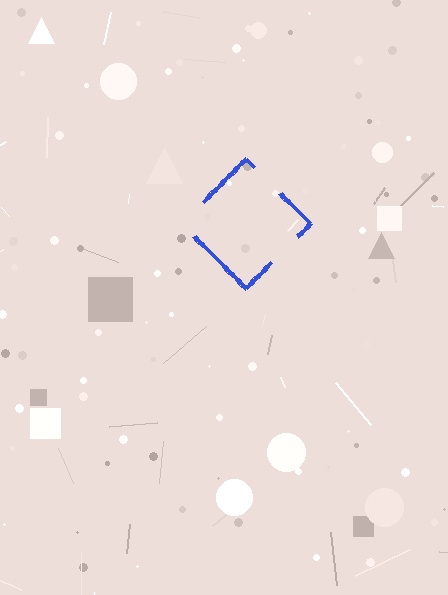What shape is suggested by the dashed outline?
The dashed outline suggests a diamond.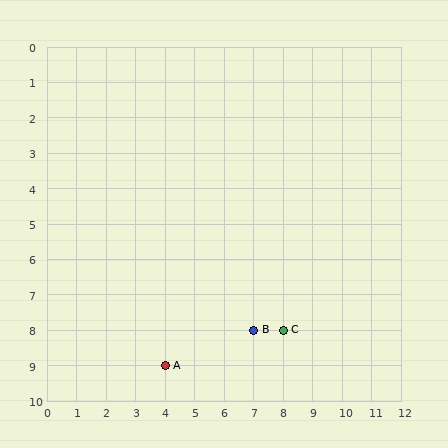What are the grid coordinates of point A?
Point A is at grid coordinates (4, 9).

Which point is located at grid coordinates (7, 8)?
Point B is at (7, 8).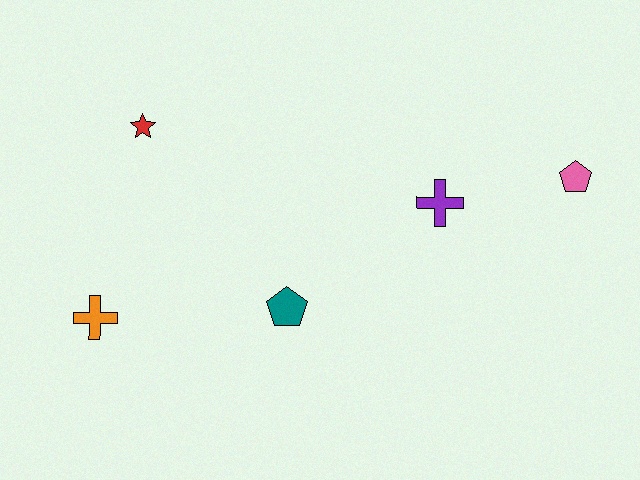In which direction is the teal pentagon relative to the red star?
The teal pentagon is below the red star.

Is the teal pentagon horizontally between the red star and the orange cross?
No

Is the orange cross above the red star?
No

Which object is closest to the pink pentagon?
The purple cross is closest to the pink pentagon.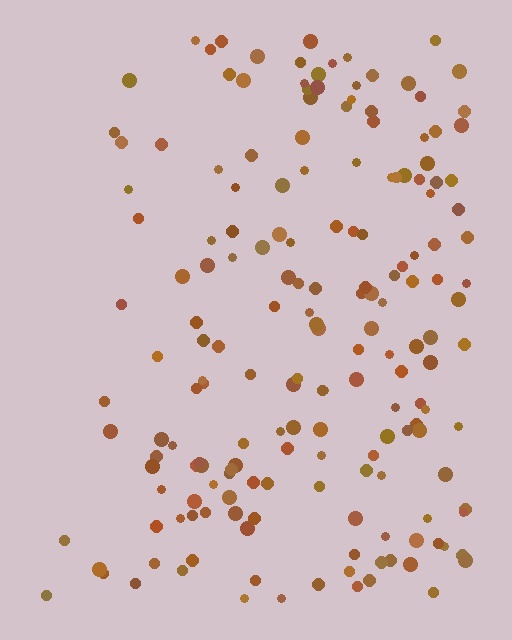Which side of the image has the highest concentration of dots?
The right.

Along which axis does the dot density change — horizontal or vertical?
Horizontal.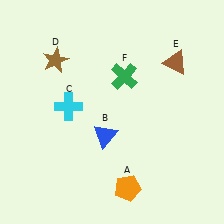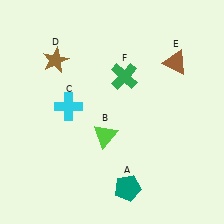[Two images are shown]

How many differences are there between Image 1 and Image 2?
There are 2 differences between the two images.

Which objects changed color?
A changed from orange to teal. B changed from blue to lime.